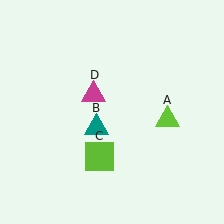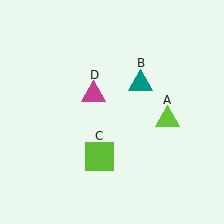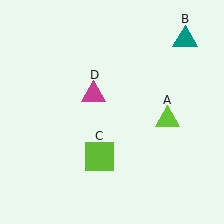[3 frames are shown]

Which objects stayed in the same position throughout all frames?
Lime triangle (object A) and lime square (object C) and magenta triangle (object D) remained stationary.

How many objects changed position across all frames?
1 object changed position: teal triangle (object B).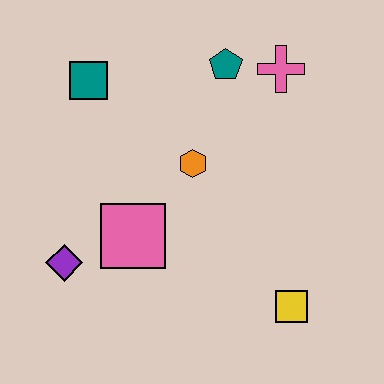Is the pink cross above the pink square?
Yes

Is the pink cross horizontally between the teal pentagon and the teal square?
No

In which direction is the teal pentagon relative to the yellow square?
The teal pentagon is above the yellow square.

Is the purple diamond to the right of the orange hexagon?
No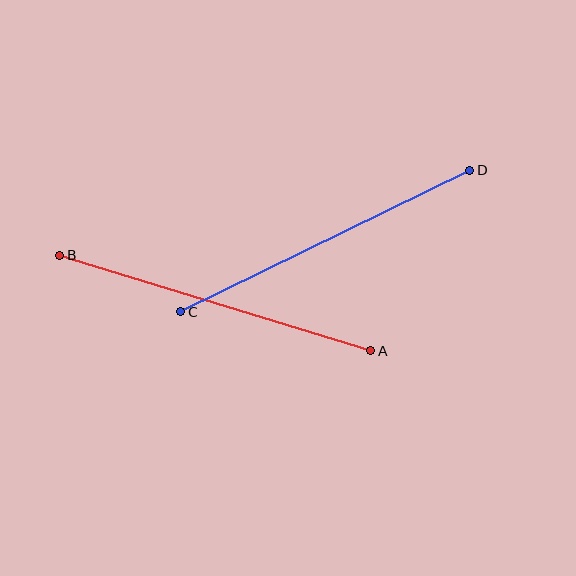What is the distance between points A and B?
The distance is approximately 326 pixels.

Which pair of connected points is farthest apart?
Points A and B are farthest apart.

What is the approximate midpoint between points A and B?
The midpoint is at approximately (215, 303) pixels.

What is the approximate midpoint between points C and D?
The midpoint is at approximately (325, 241) pixels.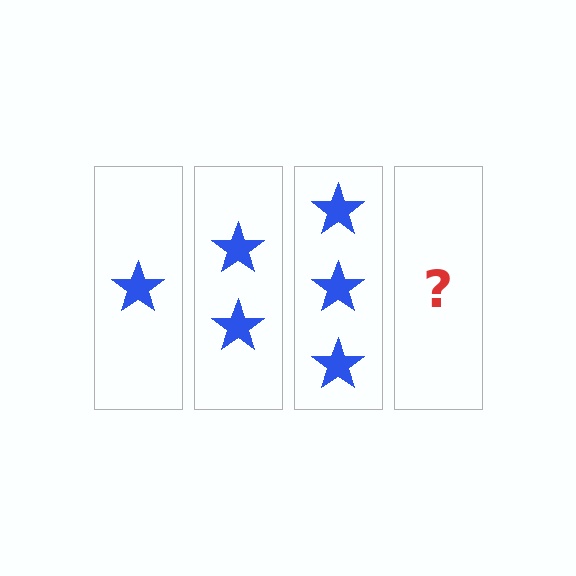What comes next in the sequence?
The next element should be 4 stars.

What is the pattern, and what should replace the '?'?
The pattern is that each step adds one more star. The '?' should be 4 stars.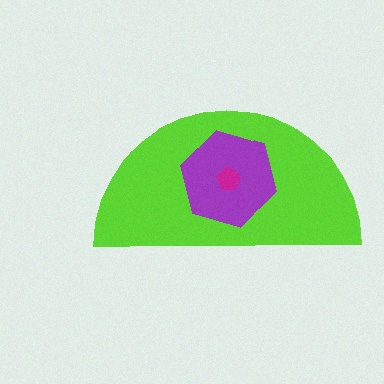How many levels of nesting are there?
3.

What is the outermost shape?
The lime semicircle.